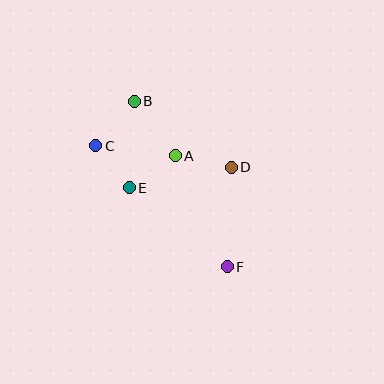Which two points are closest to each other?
Points C and E are closest to each other.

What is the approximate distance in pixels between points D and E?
The distance between D and E is approximately 104 pixels.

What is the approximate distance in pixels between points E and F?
The distance between E and F is approximately 126 pixels.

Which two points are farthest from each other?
Points B and F are farthest from each other.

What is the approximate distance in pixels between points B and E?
The distance between B and E is approximately 86 pixels.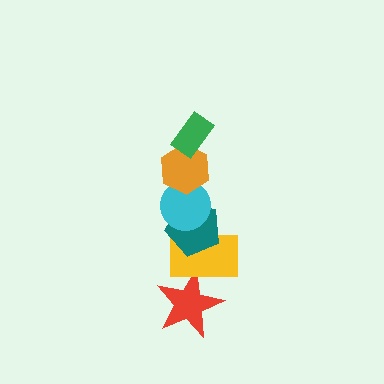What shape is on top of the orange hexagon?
The green rectangle is on top of the orange hexagon.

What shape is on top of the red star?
The yellow rectangle is on top of the red star.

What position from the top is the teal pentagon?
The teal pentagon is 4th from the top.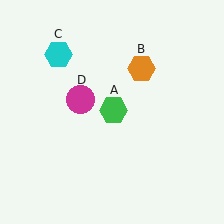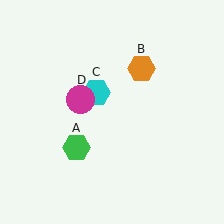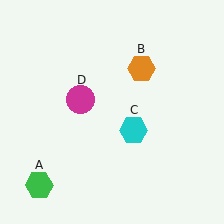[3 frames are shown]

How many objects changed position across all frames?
2 objects changed position: green hexagon (object A), cyan hexagon (object C).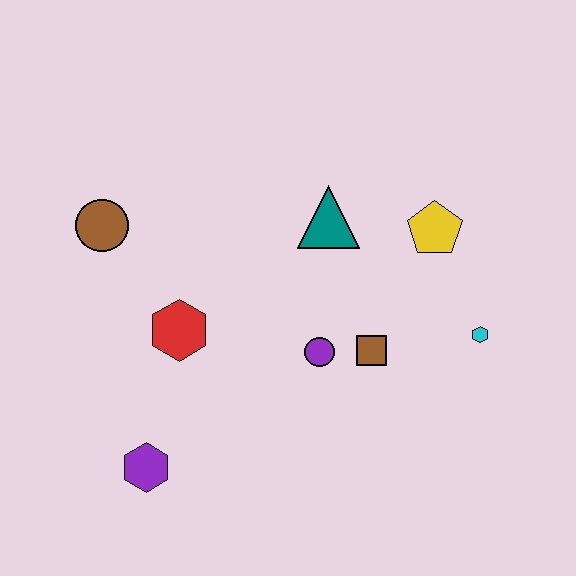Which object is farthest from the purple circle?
The brown circle is farthest from the purple circle.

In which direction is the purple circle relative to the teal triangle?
The purple circle is below the teal triangle.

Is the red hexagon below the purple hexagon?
No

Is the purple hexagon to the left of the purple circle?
Yes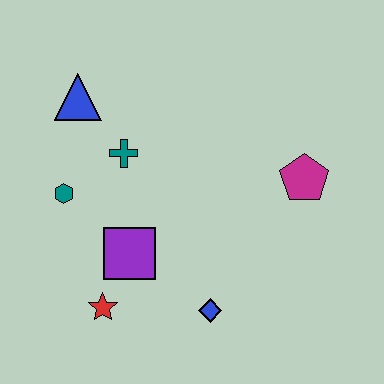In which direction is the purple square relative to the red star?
The purple square is above the red star.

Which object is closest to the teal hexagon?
The teal cross is closest to the teal hexagon.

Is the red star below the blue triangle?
Yes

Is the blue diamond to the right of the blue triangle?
Yes